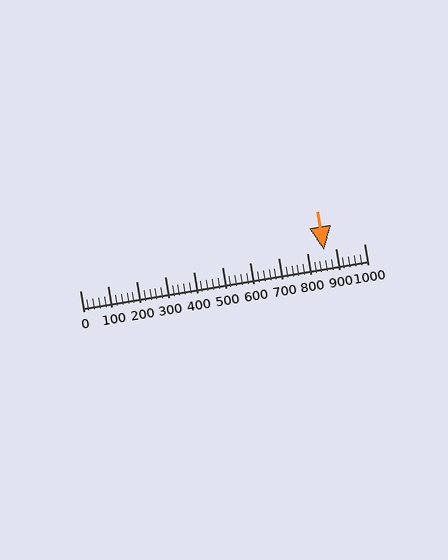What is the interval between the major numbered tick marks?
The major tick marks are spaced 100 units apart.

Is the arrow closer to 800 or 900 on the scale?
The arrow is closer to 900.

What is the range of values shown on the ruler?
The ruler shows values from 0 to 1000.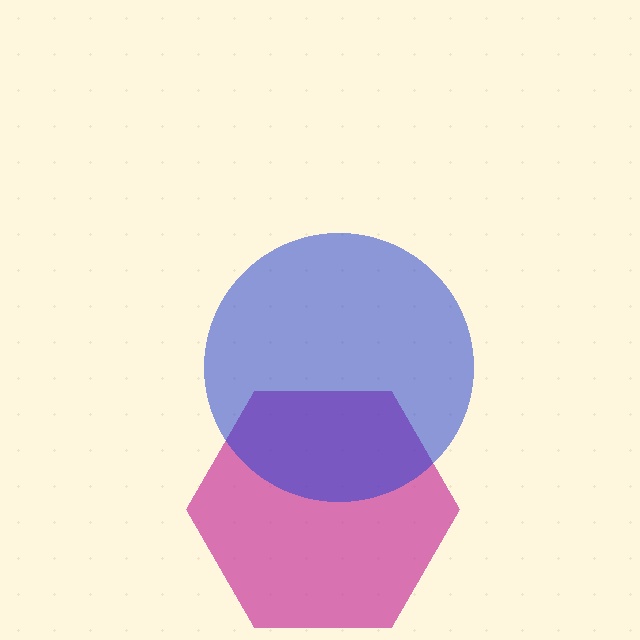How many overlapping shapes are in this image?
There are 2 overlapping shapes in the image.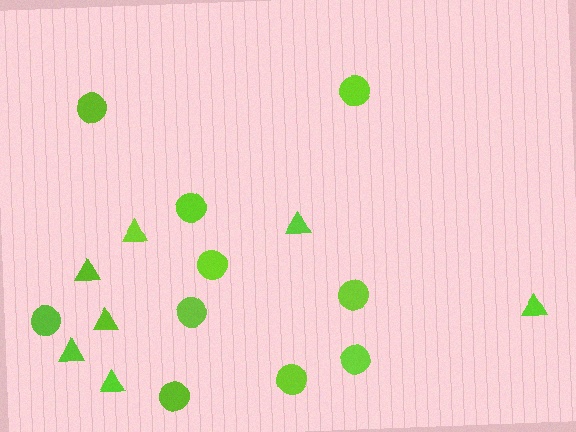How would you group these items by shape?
There are 2 groups: one group of circles (10) and one group of triangles (7).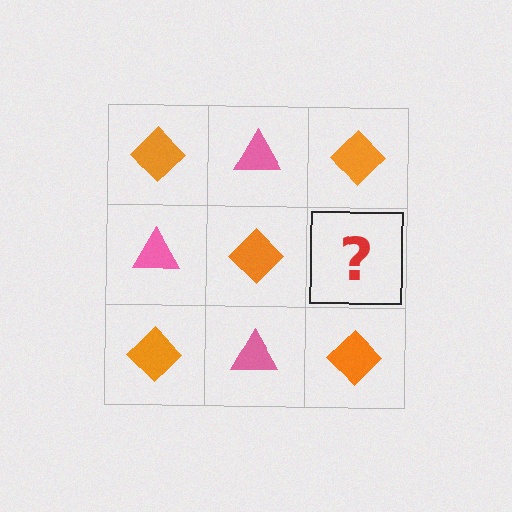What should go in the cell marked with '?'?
The missing cell should contain a pink triangle.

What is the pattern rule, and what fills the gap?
The rule is that it alternates orange diamond and pink triangle in a checkerboard pattern. The gap should be filled with a pink triangle.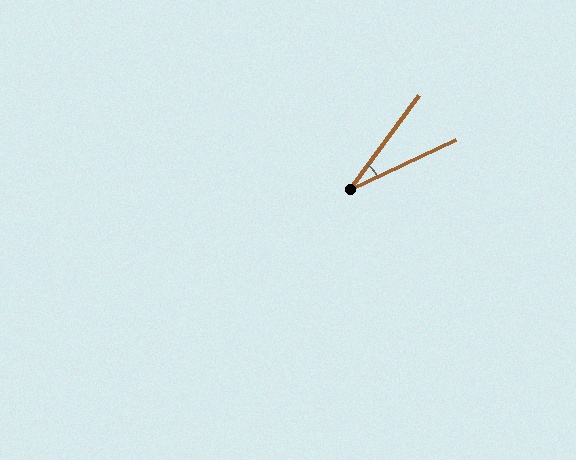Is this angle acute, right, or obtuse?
It is acute.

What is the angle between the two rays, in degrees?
Approximately 29 degrees.